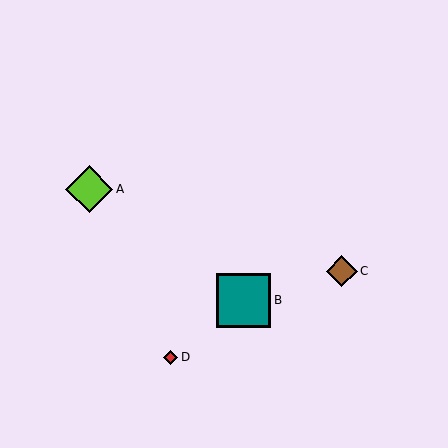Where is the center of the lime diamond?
The center of the lime diamond is at (89, 189).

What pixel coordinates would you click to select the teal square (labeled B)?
Click at (244, 300) to select the teal square B.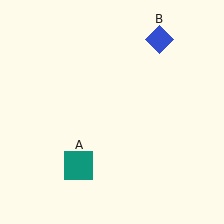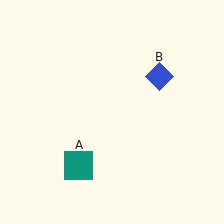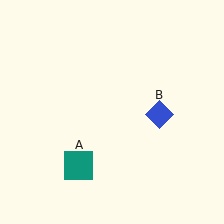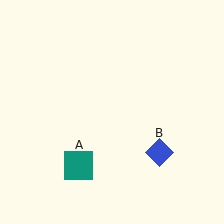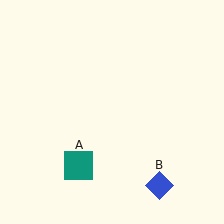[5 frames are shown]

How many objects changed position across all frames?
1 object changed position: blue diamond (object B).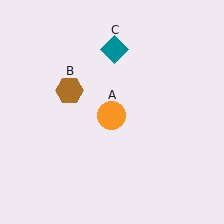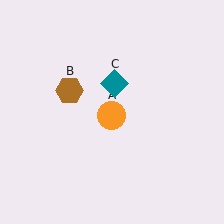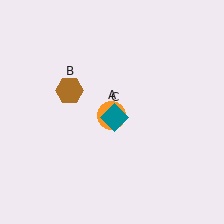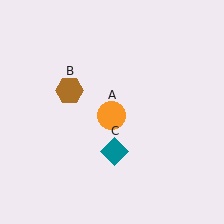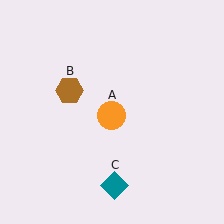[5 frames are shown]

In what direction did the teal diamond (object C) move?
The teal diamond (object C) moved down.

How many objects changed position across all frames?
1 object changed position: teal diamond (object C).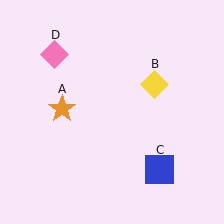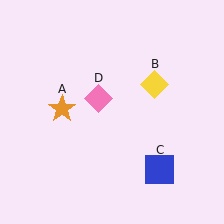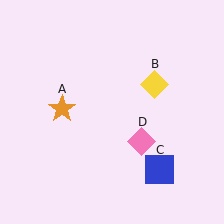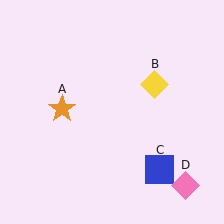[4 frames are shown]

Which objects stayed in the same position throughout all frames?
Orange star (object A) and yellow diamond (object B) and blue square (object C) remained stationary.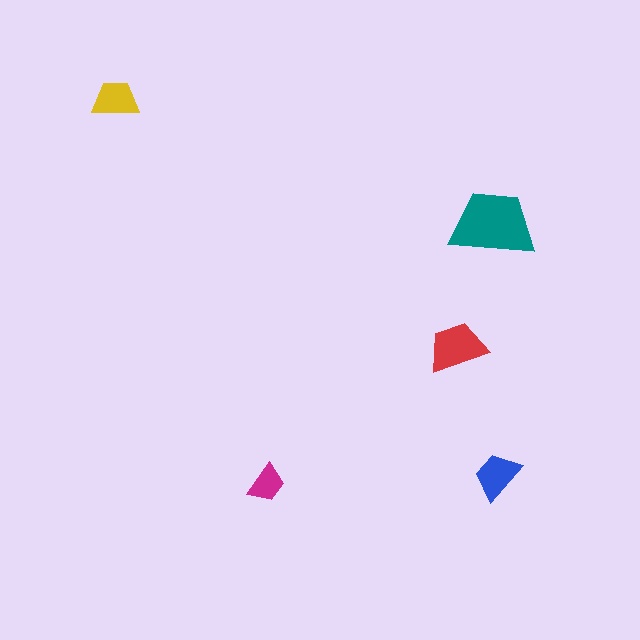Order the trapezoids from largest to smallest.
the teal one, the red one, the blue one, the yellow one, the magenta one.